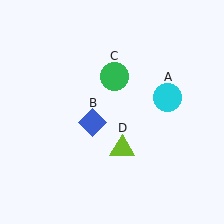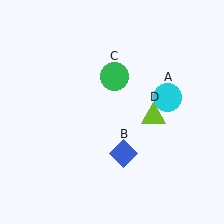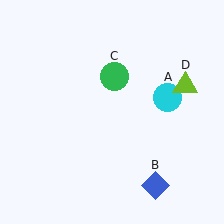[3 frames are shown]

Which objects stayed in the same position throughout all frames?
Cyan circle (object A) and green circle (object C) remained stationary.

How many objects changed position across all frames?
2 objects changed position: blue diamond (object B), lime triangle (object D).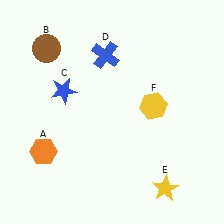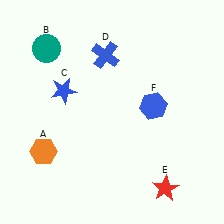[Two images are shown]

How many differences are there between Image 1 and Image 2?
There are 3 differences between the two images.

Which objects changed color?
B changed from brown to teal. E changed from yellow to red. F changed from yellow to blue.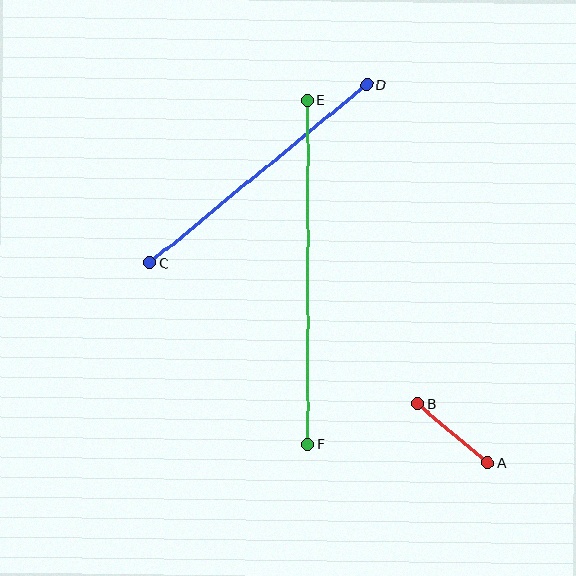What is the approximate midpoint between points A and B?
The midpoint is at approximately (452, 433) pixels.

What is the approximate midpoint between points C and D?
The midpoint is at approximately (259, 174) pixels.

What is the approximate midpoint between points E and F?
The midpoint is at approximately (308, 273) pixels.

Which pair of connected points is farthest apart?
Points E and F are farthest apart.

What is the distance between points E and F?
The distance is approximately 344 pixels.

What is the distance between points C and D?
The distance is approximately 281 pixels.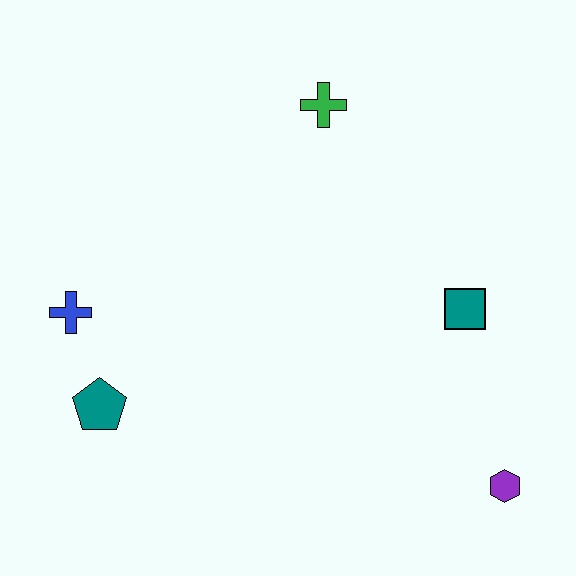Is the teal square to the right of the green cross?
Yes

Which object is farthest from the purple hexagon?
The blue cross is farthest from the purple hexagon.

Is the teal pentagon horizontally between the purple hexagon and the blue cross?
Yes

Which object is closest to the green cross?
The teal square is closest to the green cross.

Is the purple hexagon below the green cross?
Yes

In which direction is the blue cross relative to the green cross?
The blue cross is to the left of the green cross.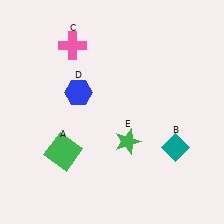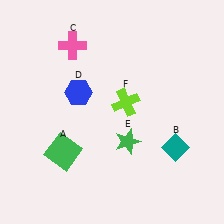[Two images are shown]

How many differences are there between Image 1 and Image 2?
There is 1 difference between the two images.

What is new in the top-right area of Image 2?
A lime cross (F) was added in the top-right area of Image 2.